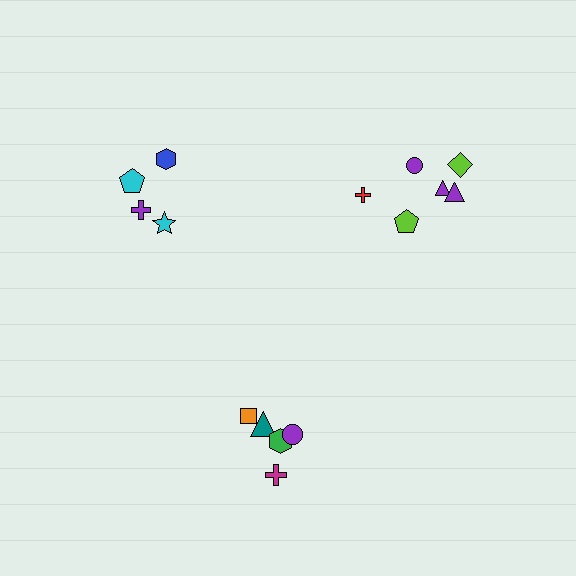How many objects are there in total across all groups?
There are 15 objects.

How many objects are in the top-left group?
There are 4 objects.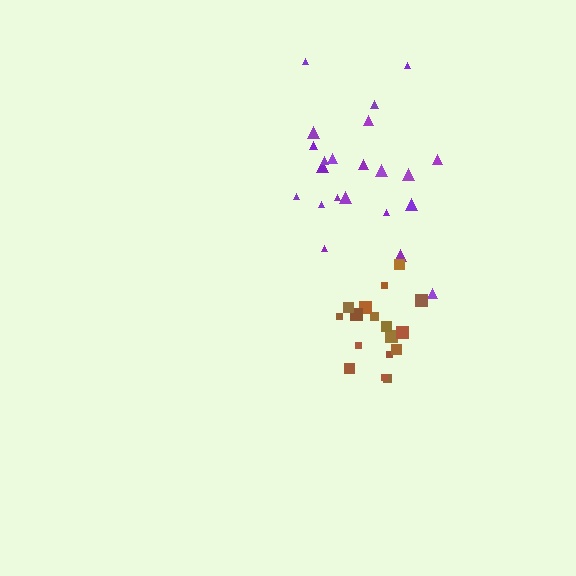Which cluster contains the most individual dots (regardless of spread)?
Purple (22).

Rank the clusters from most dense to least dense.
brown, purple.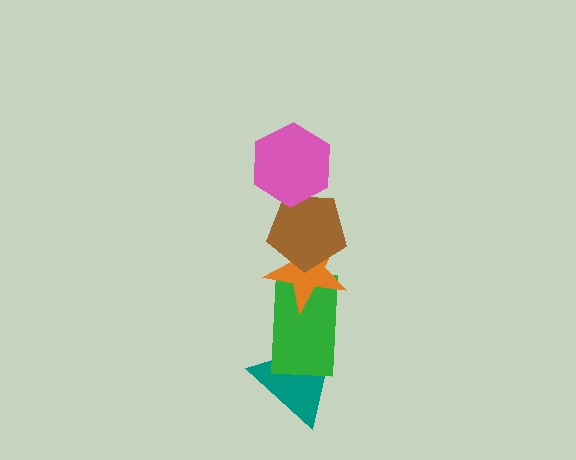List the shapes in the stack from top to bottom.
From top to bottom: the pink hexagon, the brown pentagon, the orange star, the green rectangle, the teal triangle.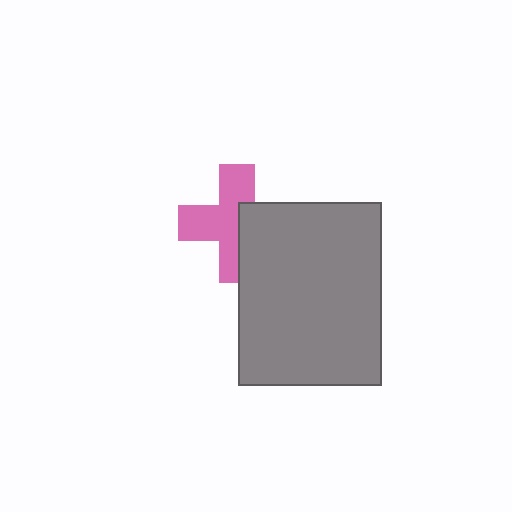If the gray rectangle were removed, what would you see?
You would see the complete pink cross.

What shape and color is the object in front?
The object in front is a gray rectangle.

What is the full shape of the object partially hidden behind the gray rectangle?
The partially hidden object is a pink cross.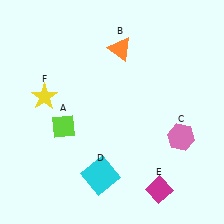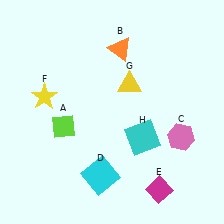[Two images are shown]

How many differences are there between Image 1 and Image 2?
There are 2 differences between the two images.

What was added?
A yellow triangle (G), a cyan square (H) were added in Image 2.